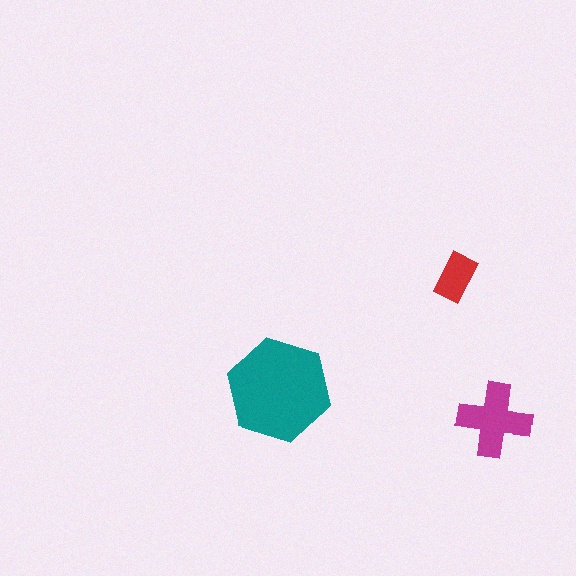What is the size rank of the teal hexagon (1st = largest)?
1st.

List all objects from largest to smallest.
The teal hexagon, the magenta cross, the red rectangle.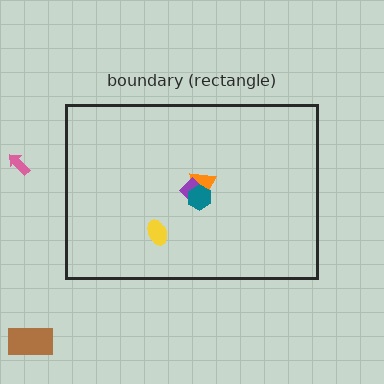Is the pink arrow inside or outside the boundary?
Outside.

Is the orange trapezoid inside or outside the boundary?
Inside.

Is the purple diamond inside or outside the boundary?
Inside.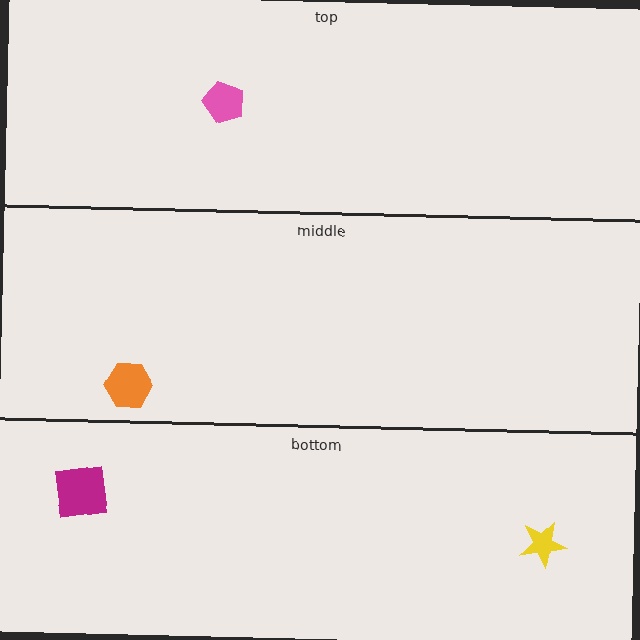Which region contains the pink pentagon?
The top region.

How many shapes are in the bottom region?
2.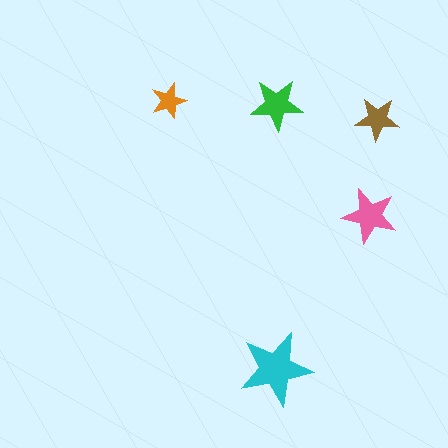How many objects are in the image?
There are 5 objects in the image.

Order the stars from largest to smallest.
the cyan one, the pink one, the green one, the brown one, the orange one.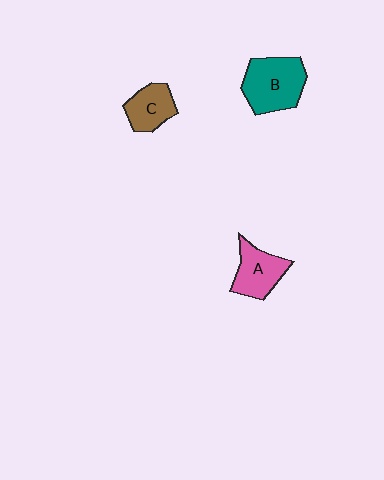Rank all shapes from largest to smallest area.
From largest to smallest: B (teal), A (pink), C (brown).